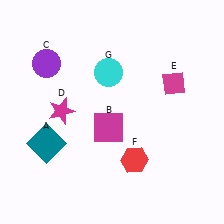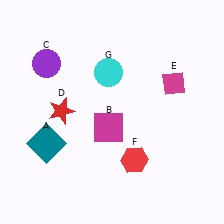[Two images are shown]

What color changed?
The star (D) changed from magenta in Image 1 to red in Image 2.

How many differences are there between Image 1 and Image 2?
There is 1 difference between the two images.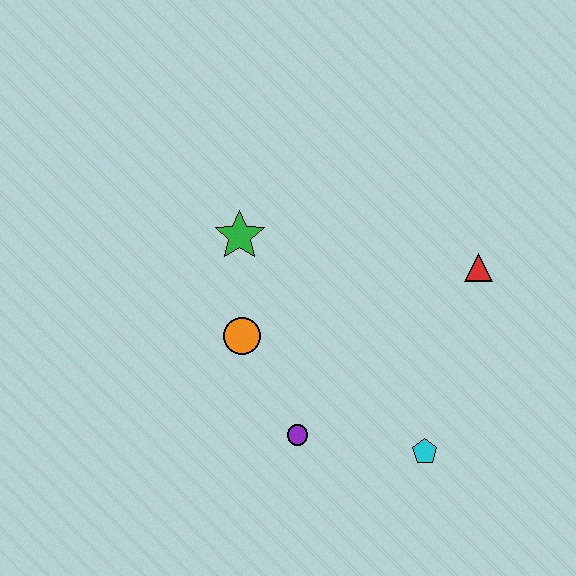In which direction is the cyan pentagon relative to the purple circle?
The cyan pentagon is to the right of the purple circle.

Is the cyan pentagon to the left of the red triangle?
Yes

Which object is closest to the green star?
The orange circle is closest to the green star.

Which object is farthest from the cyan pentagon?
The green star is farthest from the cyan pentagon.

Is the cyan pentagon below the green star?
Yes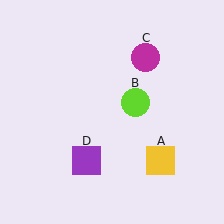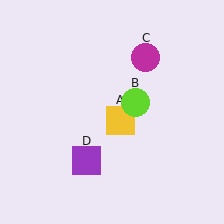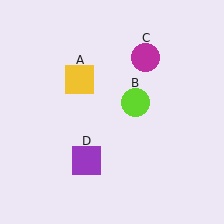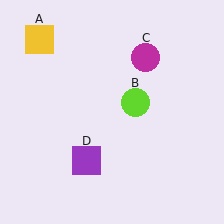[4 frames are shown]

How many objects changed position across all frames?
1 object changed position: yellow square (object A).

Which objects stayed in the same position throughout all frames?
Lime circle (object B) and magenta circle (object C) and purple square (object D) remained stationary.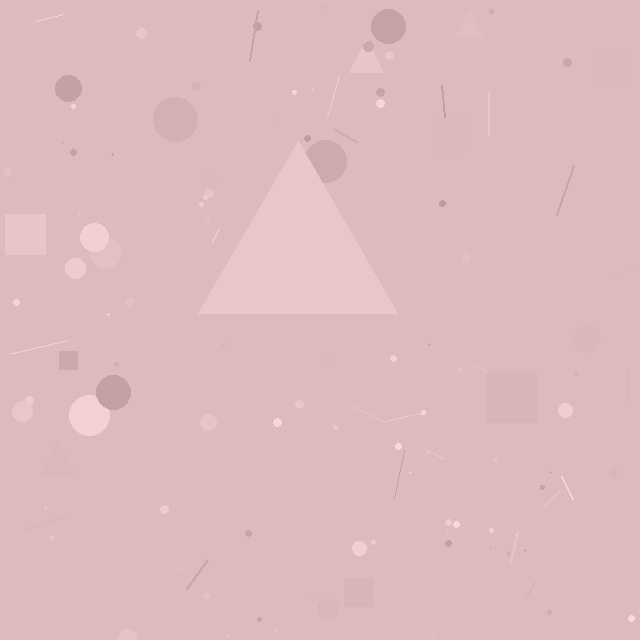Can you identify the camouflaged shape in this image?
The camouflaged shape is a triangle.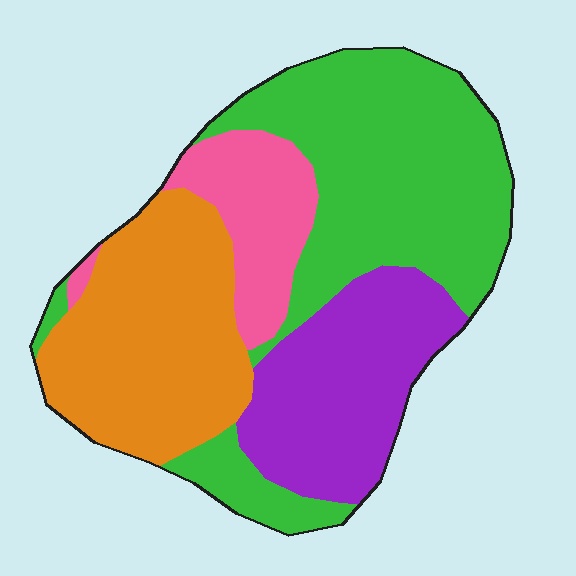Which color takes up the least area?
Pink, at roughly 10%.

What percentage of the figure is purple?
Purple covers 22% of the figure.